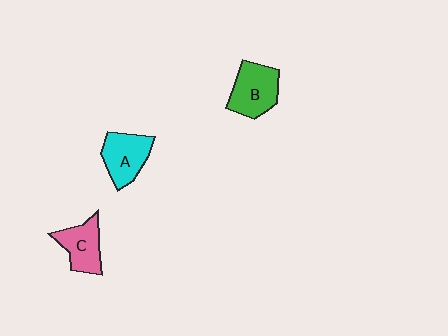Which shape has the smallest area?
Shape C (pink).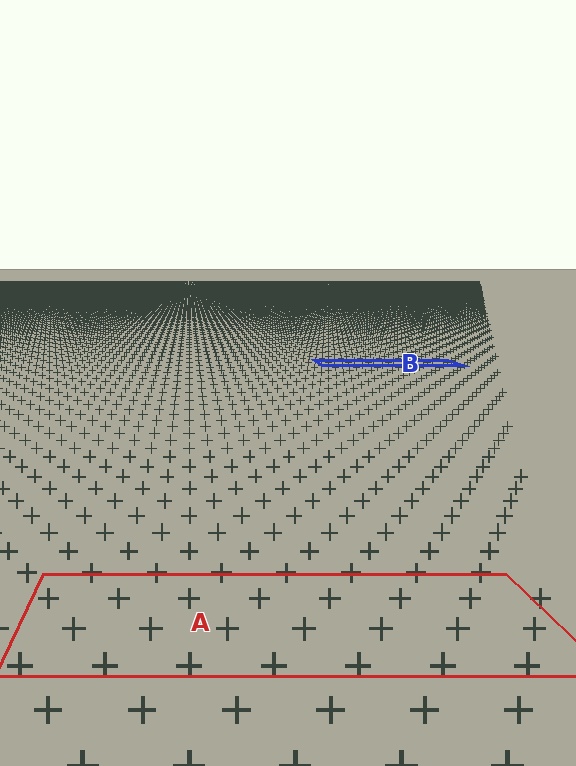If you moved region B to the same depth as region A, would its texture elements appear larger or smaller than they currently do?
They would appear larger. At a closer depth, the same texture elements are projected at a bigger on-screen size.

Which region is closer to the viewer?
Region A is closer. The texture elements there are larger and more spread out.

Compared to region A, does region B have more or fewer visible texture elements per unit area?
Region B has more texture elements per unit area — they are packed more densely because it is farther away.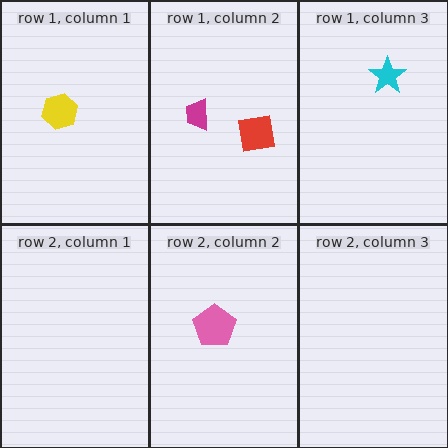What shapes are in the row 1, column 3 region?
The cyan star.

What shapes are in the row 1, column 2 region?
The magenta trapezoid, the red square.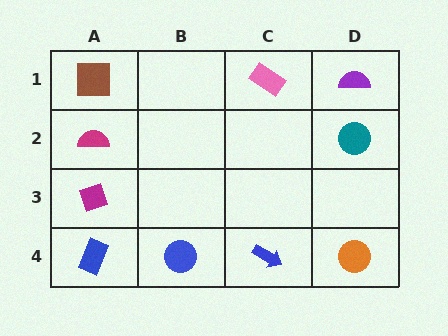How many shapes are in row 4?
4 shapes.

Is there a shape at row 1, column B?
No, that cell is empty.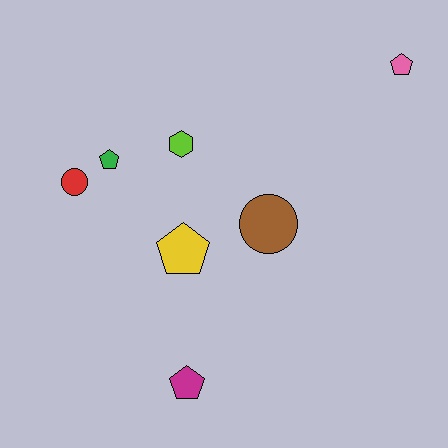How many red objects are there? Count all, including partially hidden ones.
There is 1 red object.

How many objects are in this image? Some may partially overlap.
There are 7 objects.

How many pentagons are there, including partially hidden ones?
There are 4 pentagons.